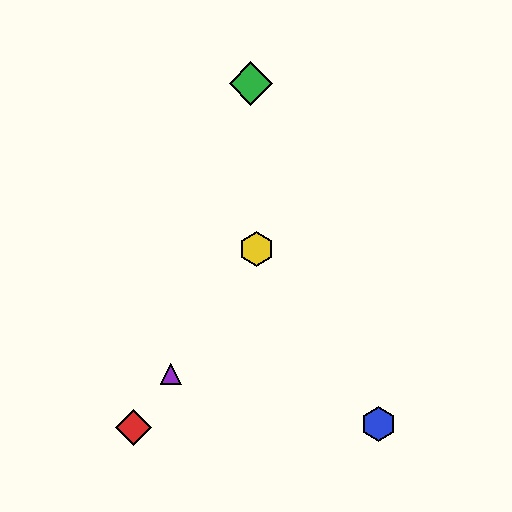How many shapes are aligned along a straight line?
3 shapes (the red diamond, the yellow hexagon, the purple triangle) are aligned along a straight line.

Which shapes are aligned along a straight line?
The red diamond, the yellow hexagon, the purple triangle are aligned along a straight line.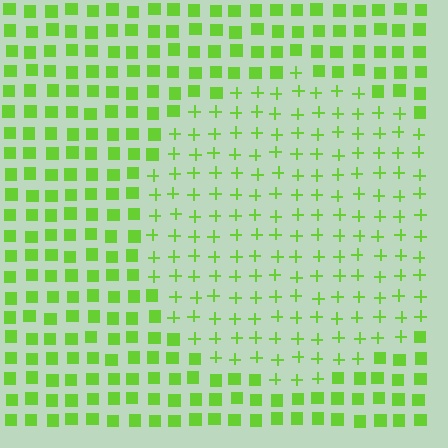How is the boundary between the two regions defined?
The boundary is defined by a change in element shape: plus signs inside vs. squares outside. All elements share the same color and spacing.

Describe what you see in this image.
The image is filled with small lime elements arranged in a uniform grid. A circle-shaped region contains plus signs, while the surrounding area contains squares. The boundary is defined purely by the change in element shape.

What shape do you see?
I see a circle.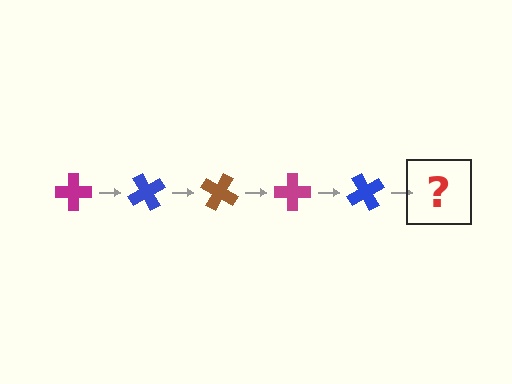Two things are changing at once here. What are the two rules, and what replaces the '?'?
The two rules are that it rotates 60 degrees each step and the color cycles through magenta, blue, and brown. The '?' should be a brown cross, rotated 300 degrees from the start.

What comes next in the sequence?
The next element should be a brown cross, rotated 300 degrees from the start.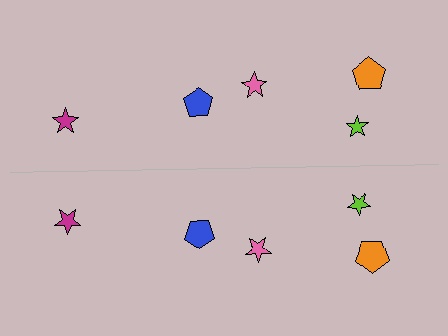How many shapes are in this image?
There are 10 shapes in this image.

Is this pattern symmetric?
Yes, this pattern has bilateral (reflection) symmetry.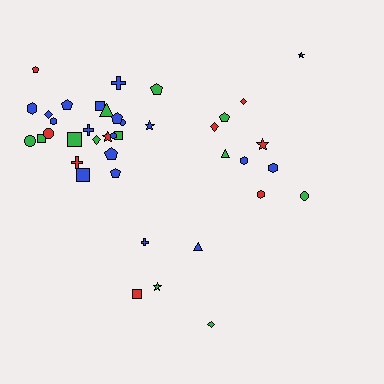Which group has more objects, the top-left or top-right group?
The top-left group.